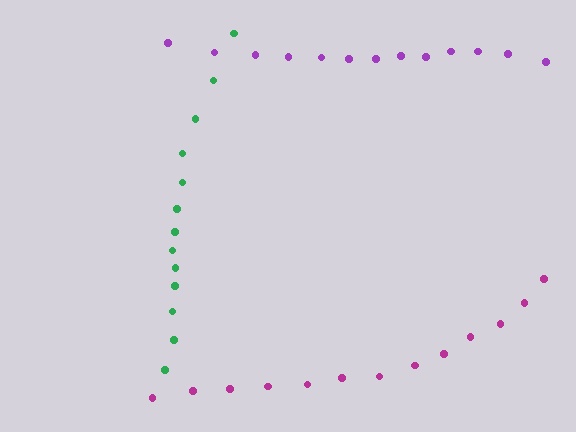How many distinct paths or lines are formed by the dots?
There are 3 distinct paths.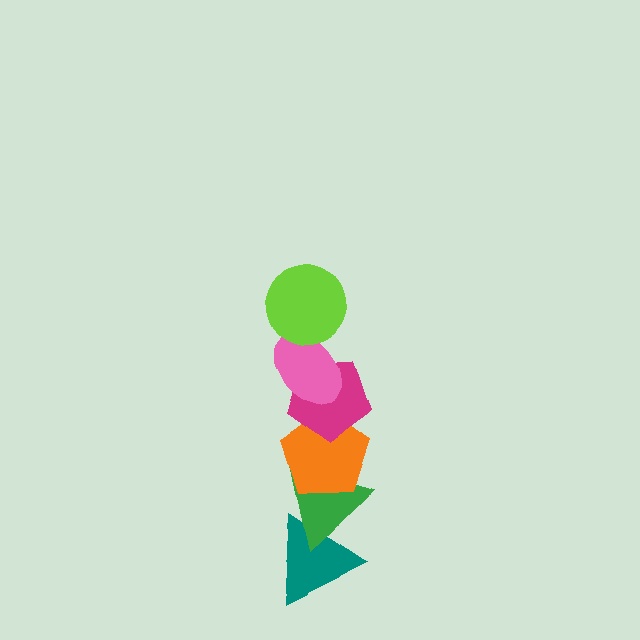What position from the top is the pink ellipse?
The pink ellipse is 2nd from the top.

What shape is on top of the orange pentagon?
The magenta pentagon is on top of the orange pentagon.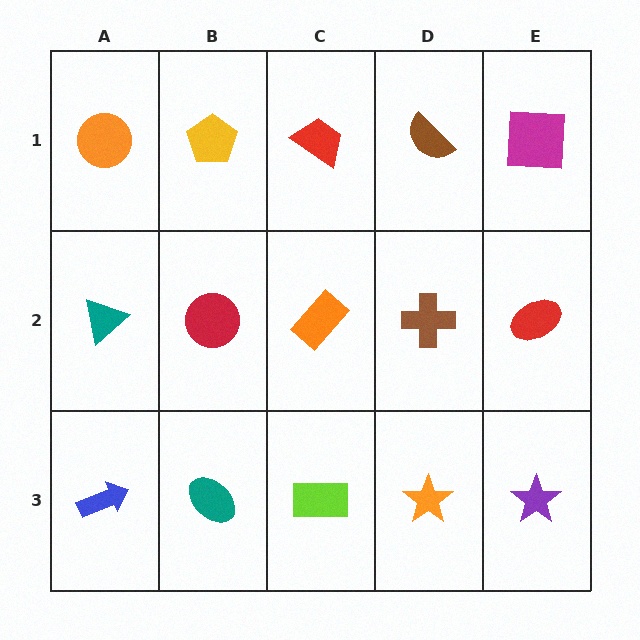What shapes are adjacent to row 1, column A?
A teal triangle (row 2, column A), a yellow pentagon (row 1, column B).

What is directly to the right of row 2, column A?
A red circle.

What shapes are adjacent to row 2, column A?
An orange circle (row 1, column A), a blue arrow (row 3, column A), a red circle (row 2, column B).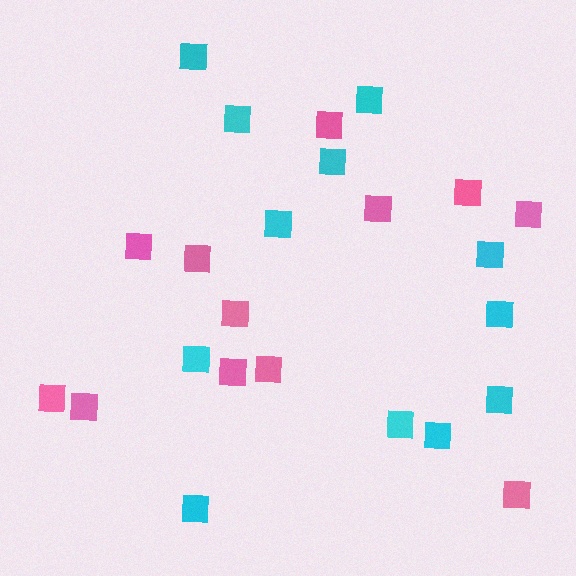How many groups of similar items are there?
There are 2 groups: one group of cyan squares (12) and one group of pink squares (12).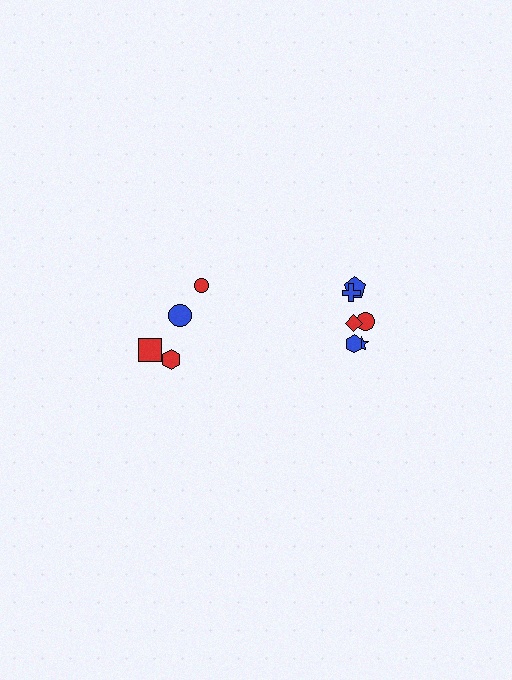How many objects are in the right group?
There are 6 objects.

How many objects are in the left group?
There are 4 objects.